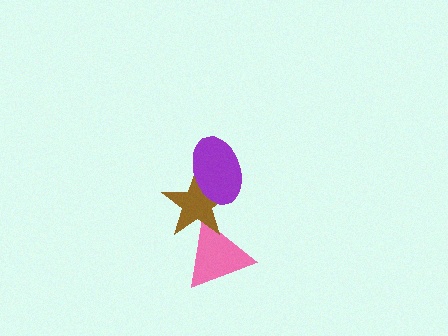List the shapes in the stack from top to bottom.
From top to bottom: the purple ellipse, the brown star, the pink triangle.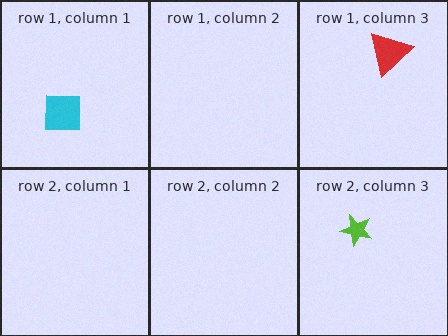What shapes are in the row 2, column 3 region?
The lime star.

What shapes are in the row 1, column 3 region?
The red triangle.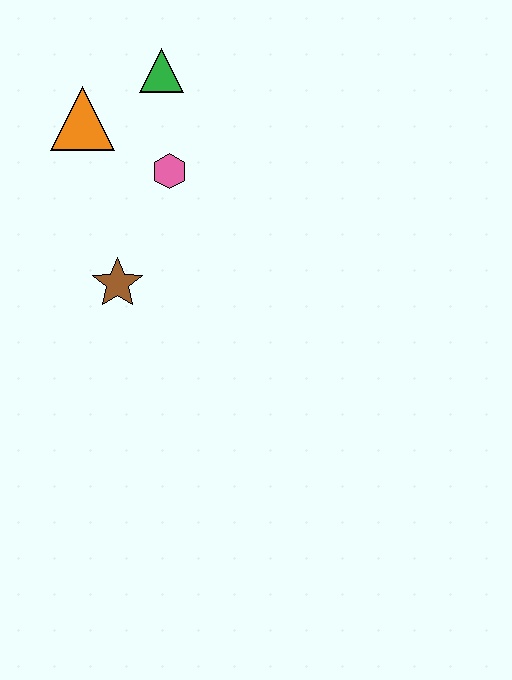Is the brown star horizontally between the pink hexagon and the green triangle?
No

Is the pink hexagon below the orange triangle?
Yes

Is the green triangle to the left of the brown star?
No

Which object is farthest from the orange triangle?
The brown star is farthest from the orange triangle.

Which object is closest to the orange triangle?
The green triangle is closest to the orange triangle.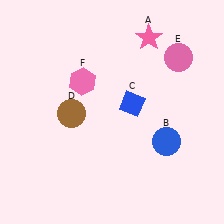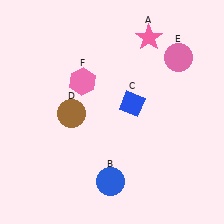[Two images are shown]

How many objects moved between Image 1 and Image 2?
1 object moved between the two images.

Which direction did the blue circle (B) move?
The blue circle (B) moved left.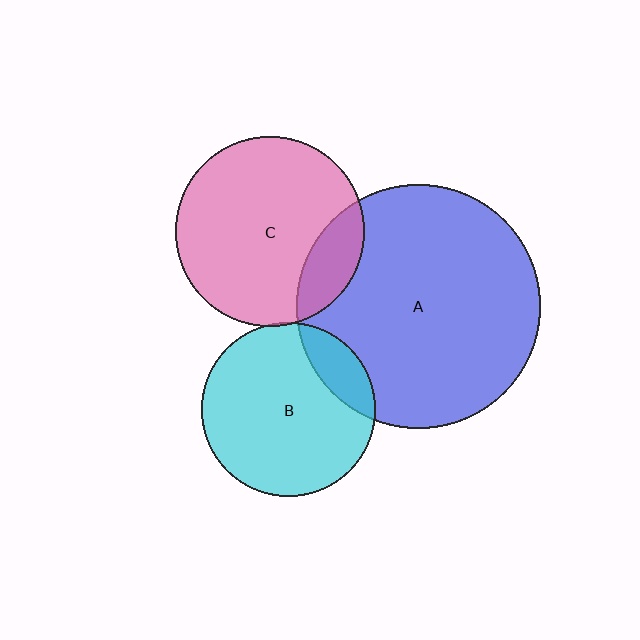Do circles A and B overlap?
Yes.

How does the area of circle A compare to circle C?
Approximately 1.7 times.